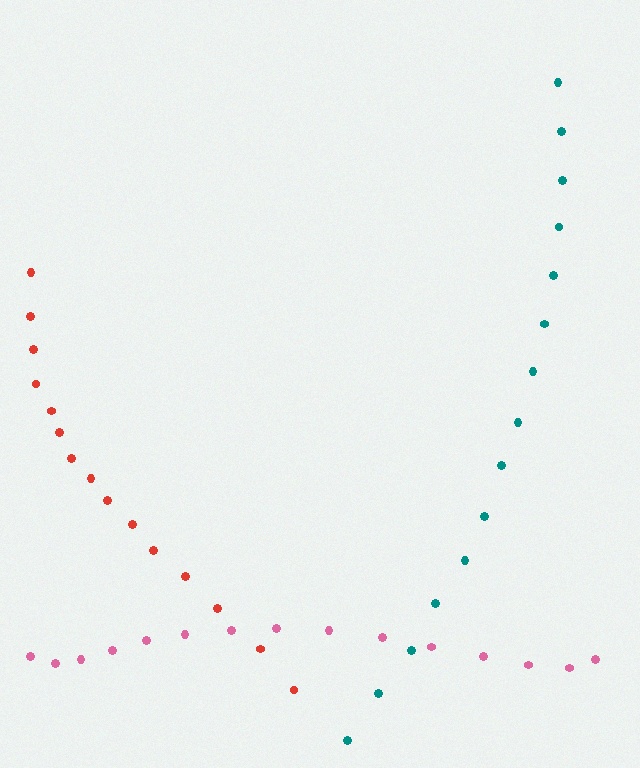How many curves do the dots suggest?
There are 3 distinct paths.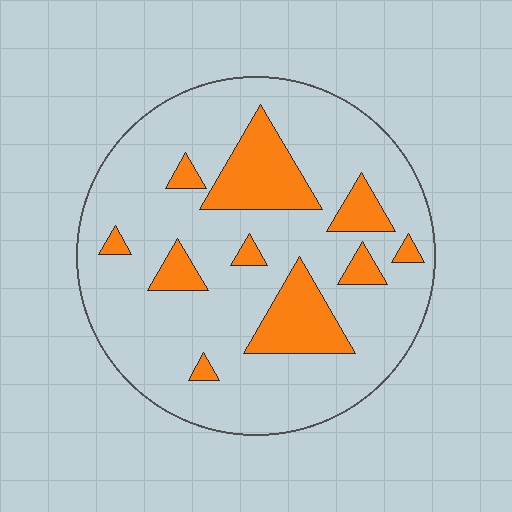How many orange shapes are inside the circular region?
10.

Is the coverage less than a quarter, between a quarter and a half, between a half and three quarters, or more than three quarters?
Less than a quarter.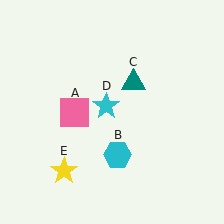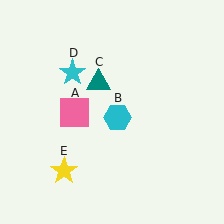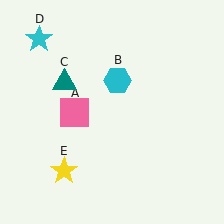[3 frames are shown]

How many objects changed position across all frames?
3 objects changed position: cyan hexagon (object B), teal triangle (object C), cyan star (object D).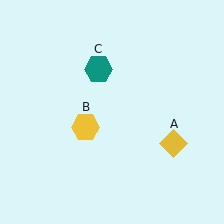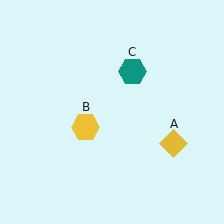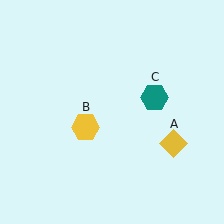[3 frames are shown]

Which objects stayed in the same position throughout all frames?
Yellow diamond (object A) and yellow hexagon (object B) remained stationary.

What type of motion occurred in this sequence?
The teal hexagon (object C) rotated clockwise around the center of the scene.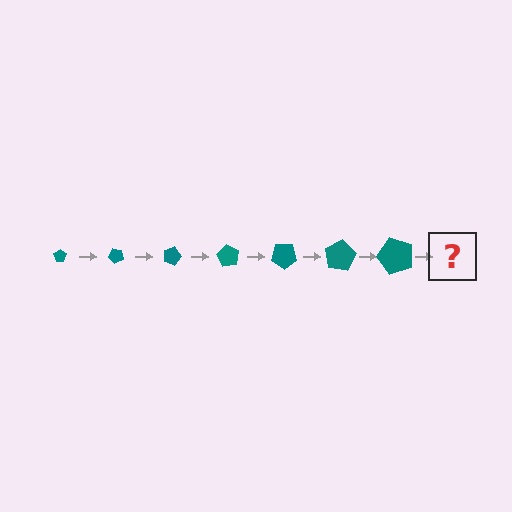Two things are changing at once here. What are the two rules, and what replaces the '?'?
The two rules are that the pentagon grows larger each step and it rotates 45 degrees each step. The '?' should be a pentagon, larger than the previous one and rotated 315 degrees from the start.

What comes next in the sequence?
The next element should be a pentagon, larger than the previous one and rotated 315 degrees from the start.